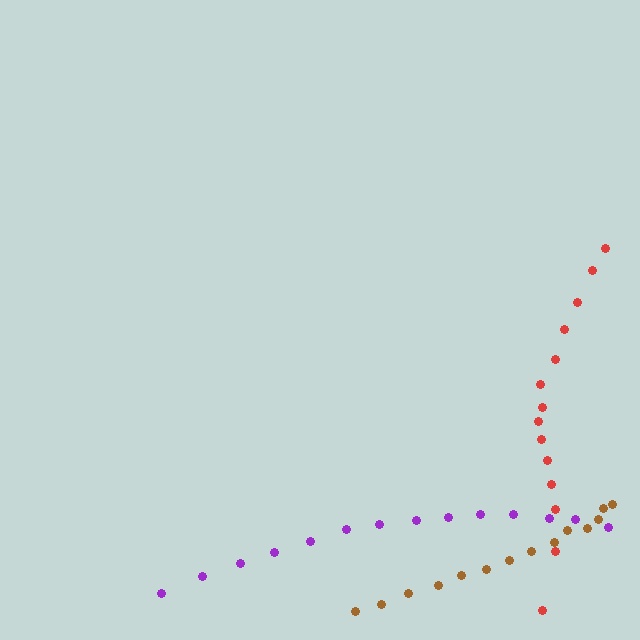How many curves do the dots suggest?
There are 3 distinct paths.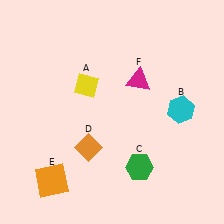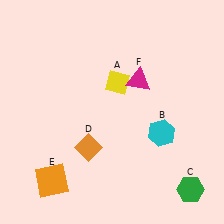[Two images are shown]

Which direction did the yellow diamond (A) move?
The yellow diamond (A) moved right.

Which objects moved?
The objects that moved are: the yellow diamond (A), the cyan hexagon (B), the green hexagon (C).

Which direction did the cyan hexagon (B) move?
The cyan hexagon (B) moved down.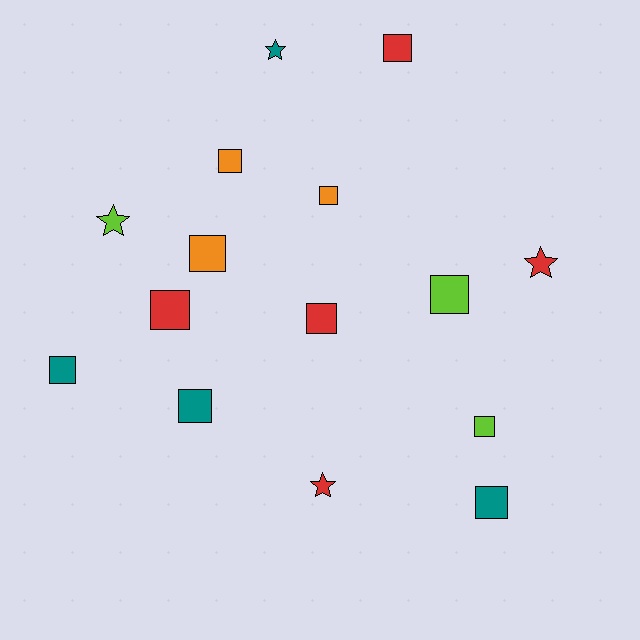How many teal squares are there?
There are 3 teal squares.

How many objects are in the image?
There are 15 objects.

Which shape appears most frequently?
Square, with 11 objects.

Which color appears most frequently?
Red, with 5 objects.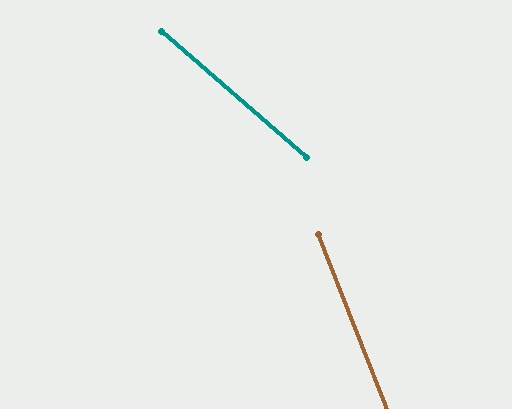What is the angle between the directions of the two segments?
Approximately 27 degrees.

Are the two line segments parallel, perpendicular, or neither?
Neither parallel nor perpendicular — they differ by about 27°.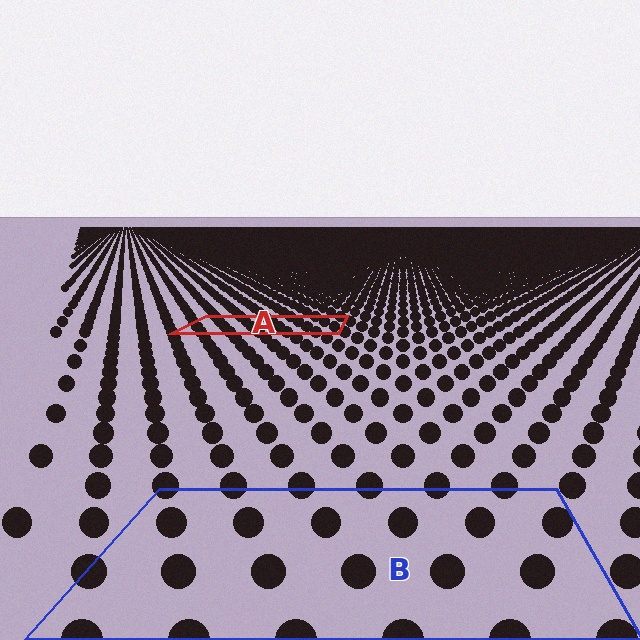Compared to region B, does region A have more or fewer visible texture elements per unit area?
Region A has more texture elements per unit area — they are packed more densely because it is farther away.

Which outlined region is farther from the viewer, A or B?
Region A is farther from the viewer — the texture elements inside it appear smaller and more densely packed.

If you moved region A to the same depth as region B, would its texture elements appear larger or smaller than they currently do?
They would appear larger. At a closer depth, the same texture elements are projected at a bigger on-screen size.